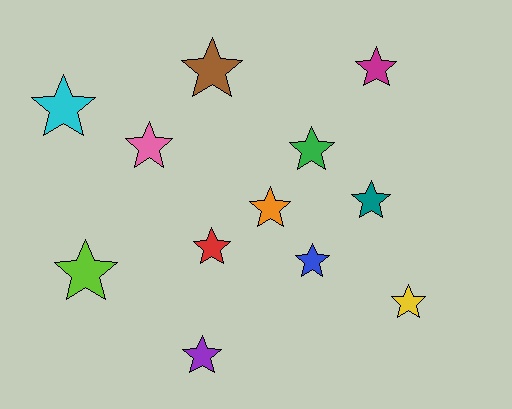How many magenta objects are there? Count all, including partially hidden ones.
There is 1 magenta object.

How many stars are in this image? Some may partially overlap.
There are 12 stars.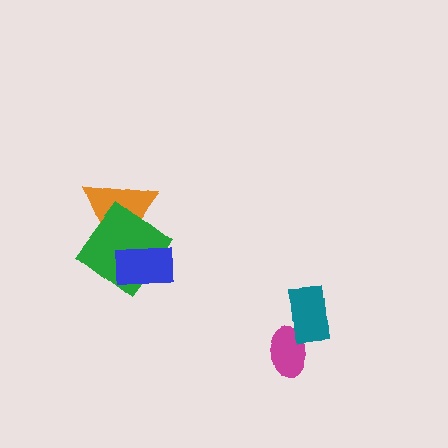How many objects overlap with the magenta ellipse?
1 object overlaps with the magenta ellipse.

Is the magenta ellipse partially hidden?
Yes, it is partially covered by another shape.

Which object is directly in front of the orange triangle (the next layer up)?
The green diamond is directly in front of the orange triangle.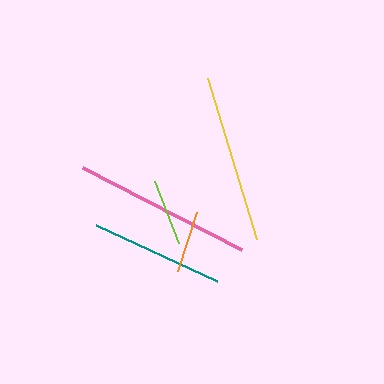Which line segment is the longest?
The pink line is the longest at approximately 179 pixels.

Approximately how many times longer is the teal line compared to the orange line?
The teal line is approximately 2.1 times the length of the orange line.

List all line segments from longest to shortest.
From longest to shortest: pink, yellow, teal, lime, orange.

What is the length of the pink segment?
The pink segment is approximately 179 pixels long.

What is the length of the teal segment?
The teal segment is approximately 133 pixels long.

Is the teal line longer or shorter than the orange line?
The teal line is longer than the orange line.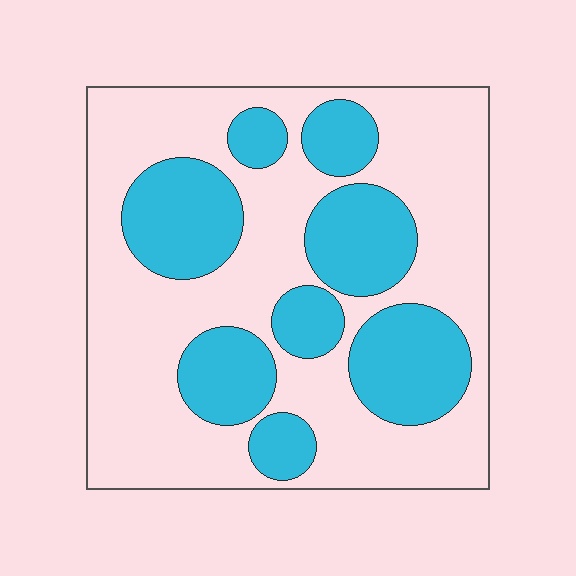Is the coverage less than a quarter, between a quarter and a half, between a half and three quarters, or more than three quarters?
Between a quarter and a half.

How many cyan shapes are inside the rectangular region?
8.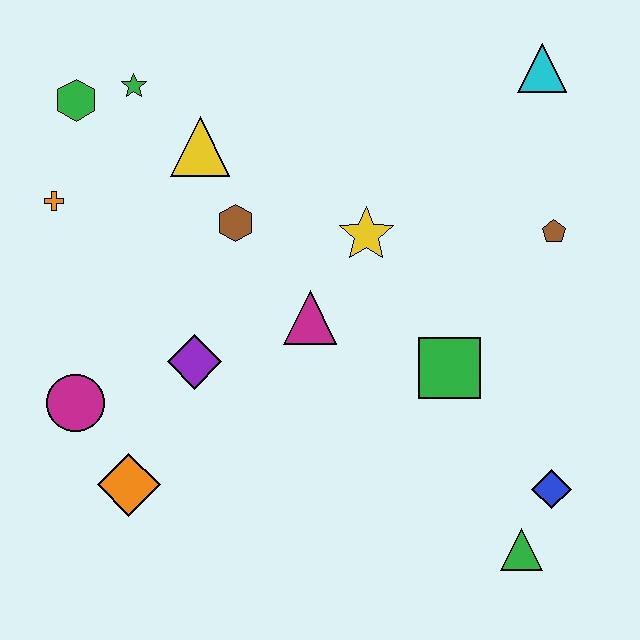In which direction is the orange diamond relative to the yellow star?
The orange diamond is below the yellow star.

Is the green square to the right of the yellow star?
Yes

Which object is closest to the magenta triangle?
The yellow star is closest to the magenta triangle.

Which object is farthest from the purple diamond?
The cyan triangle is farthest from the purple diamond.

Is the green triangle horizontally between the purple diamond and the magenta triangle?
No